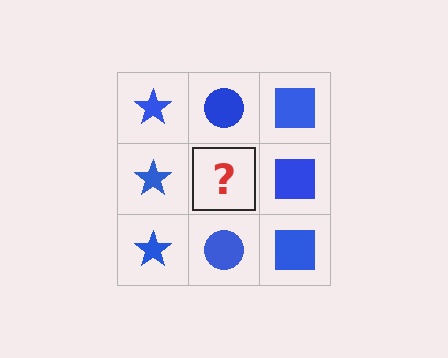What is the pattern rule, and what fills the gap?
The rule is that each column has a consistent shape. The gap should be filled with a blue circle.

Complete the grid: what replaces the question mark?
The question mark should be replaced with a blue circle.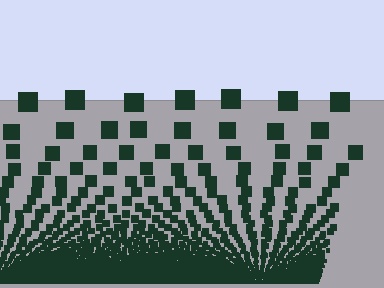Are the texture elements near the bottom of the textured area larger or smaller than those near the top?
Smaller. The gradient is inverted — elements near the bottom are smaller and denser.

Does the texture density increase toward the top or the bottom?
Density increases toward the bottom.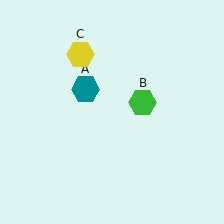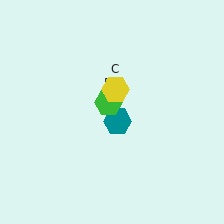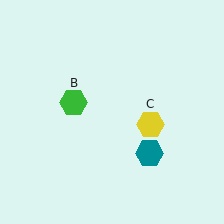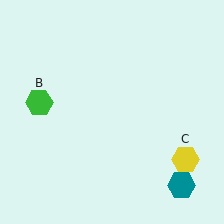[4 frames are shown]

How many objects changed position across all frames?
3 objects changed position: teal hexagon (object A), green hexagon (object B), yellow hexagon (object C).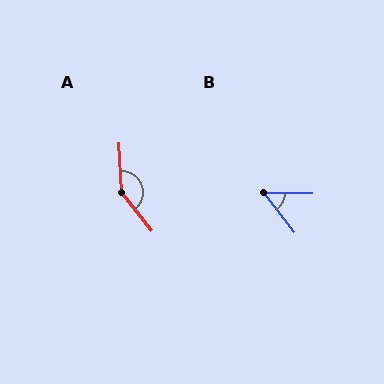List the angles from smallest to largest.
B (52°), A (145°).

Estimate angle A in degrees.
Approximately 145 degrees.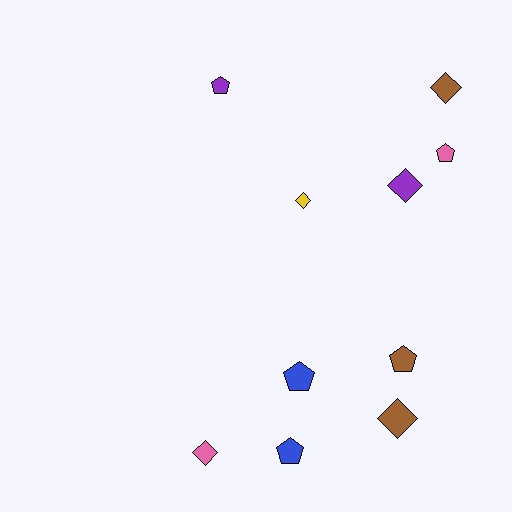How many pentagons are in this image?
There are 5 pentagons.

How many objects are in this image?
There are 10 objects.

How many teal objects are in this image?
There are no teal objects.